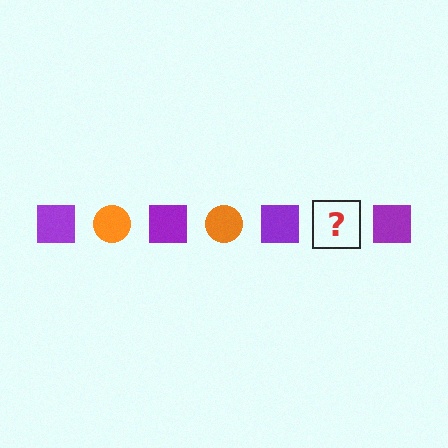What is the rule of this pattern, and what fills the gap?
The rule is that the pattern alternates between purple square and orange circle. The gap should be filled with an orange circle.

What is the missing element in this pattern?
The missing element is an orange circle.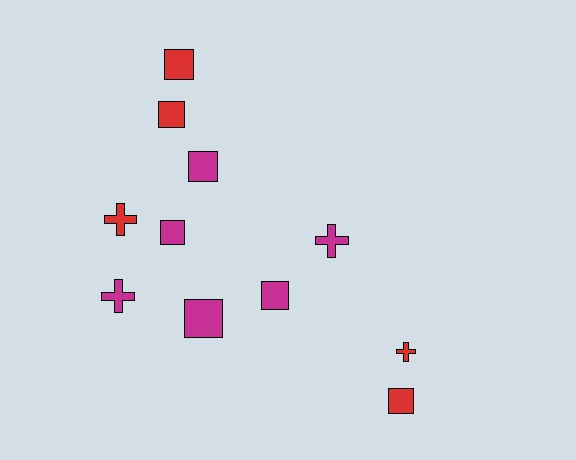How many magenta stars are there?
There are no magenta stars.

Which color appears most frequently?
Magenta, with 6 objects.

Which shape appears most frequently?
Square, with 7 objects.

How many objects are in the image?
There are 11 objects.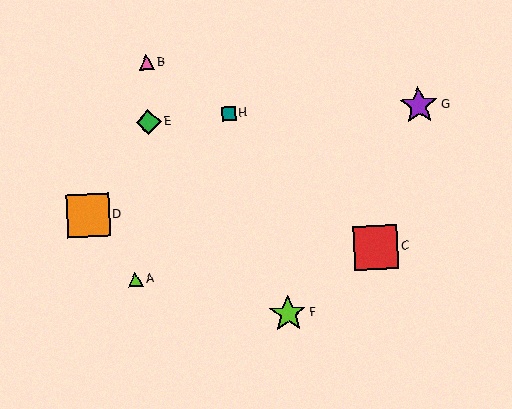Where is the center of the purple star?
The center of the purple star is at (419, 105).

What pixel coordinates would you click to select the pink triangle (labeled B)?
Click at (147, 63) to select the pink triangle B.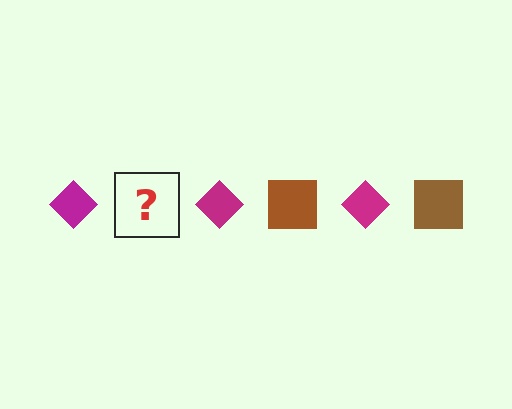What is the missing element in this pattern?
The missing element is a brown square.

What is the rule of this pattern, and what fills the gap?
The rule is that the pattern alternates between magenta diamond and brown square. The gap should be filled with a brown square.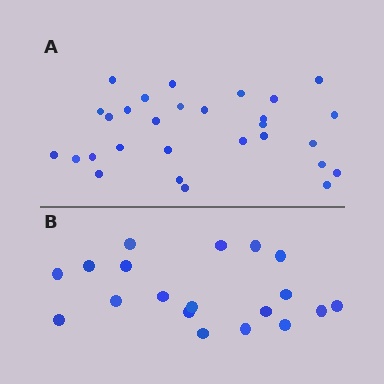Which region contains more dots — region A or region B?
Region A (the top region) has more dots.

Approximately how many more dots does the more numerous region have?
Region A has roughly 10 or so more dots than region B.